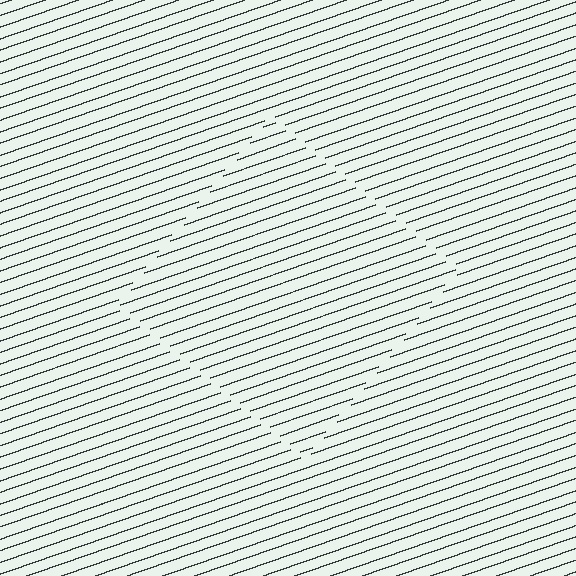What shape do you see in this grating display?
An illusory square. The interior of the shape contains the same grating, shifted by half a period — the contour is defined by the phase discontinuity where line-ends from the inner and outer gratings abut.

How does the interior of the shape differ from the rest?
The interior of the shape contains the same grating, shifted by half a period — the contour is defined by the phase discontinuity where line-ends from the inner and outer gratings abut.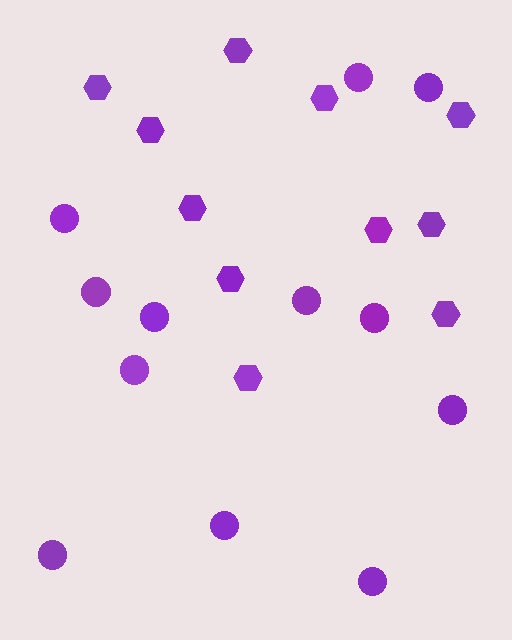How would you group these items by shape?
There are 2 groups: one group of hexagons (11) and one group of circles (12).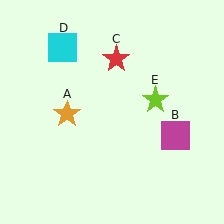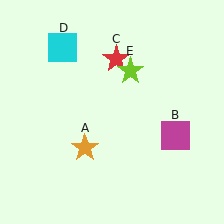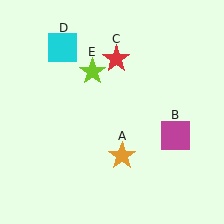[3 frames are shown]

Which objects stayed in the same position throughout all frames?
Magenta square (object B) and red star (object C) and cyan square (object D) remained stationary.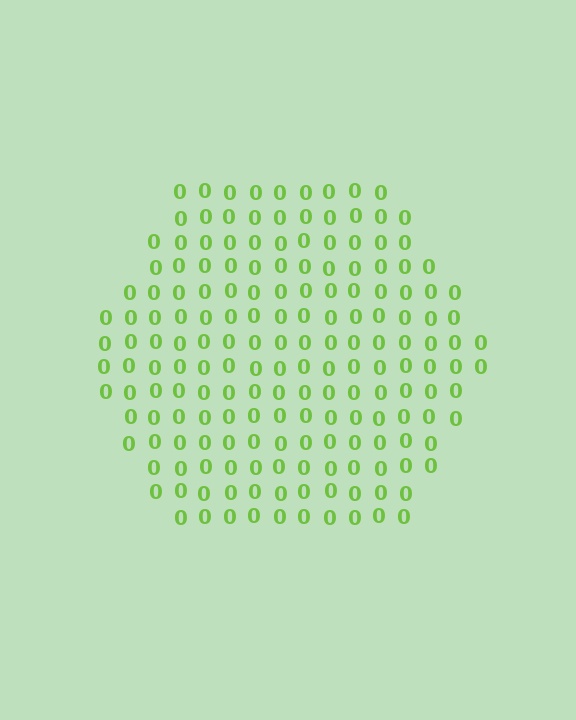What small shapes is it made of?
It is made of small digit 0's.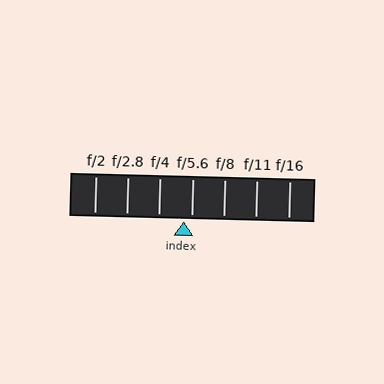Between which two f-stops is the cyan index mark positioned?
The index mark is between f/4 and f/5.6.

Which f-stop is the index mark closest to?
The index mark is closest to f/5.6.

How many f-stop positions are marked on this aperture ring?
There are 7 f-stop positions marked.